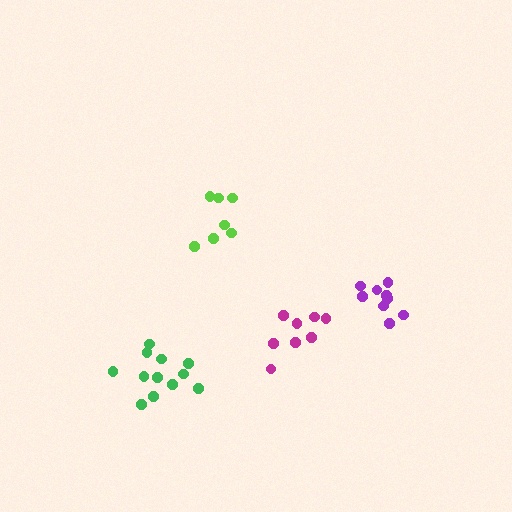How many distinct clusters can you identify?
There are 4 distinct clusters.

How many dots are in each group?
Group 1: 7 dots, Group 2: 12 dots, Group 3: 9 dots, Group 4: 8 dots (36 total).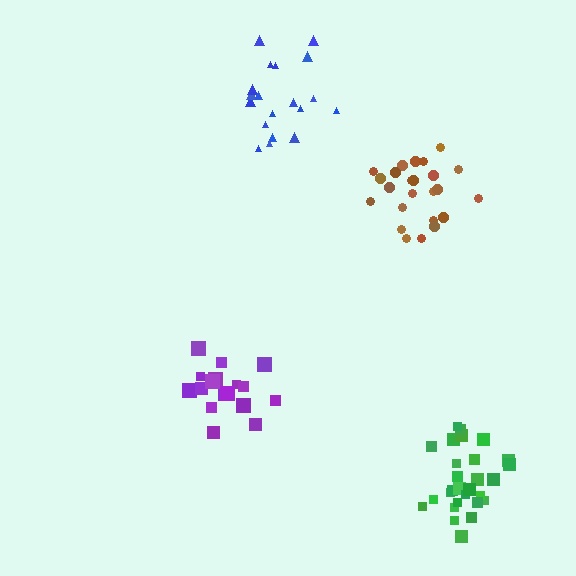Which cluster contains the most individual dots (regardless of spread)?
Green (28).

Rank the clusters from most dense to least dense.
brown, purple, green, blue.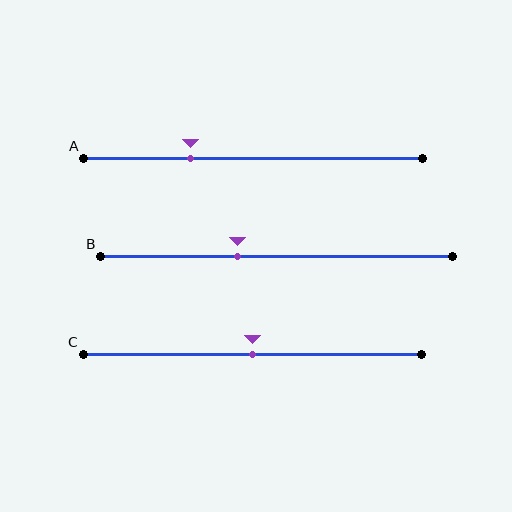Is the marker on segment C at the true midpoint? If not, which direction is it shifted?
Yes, the marker on segment C is at the true midpoint.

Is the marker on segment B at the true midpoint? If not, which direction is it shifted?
No, the marker on segment B is shifted to the left by about 11% of the segment length.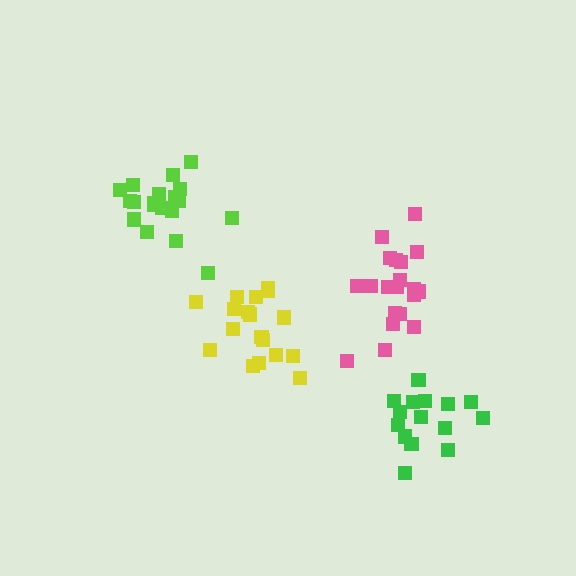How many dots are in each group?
Group 1: 20 dots, Group 2: 15 dots, Group 3: 18 dots, Group 4: 20 dots (73 total).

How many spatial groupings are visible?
There are 4 spatial groupings.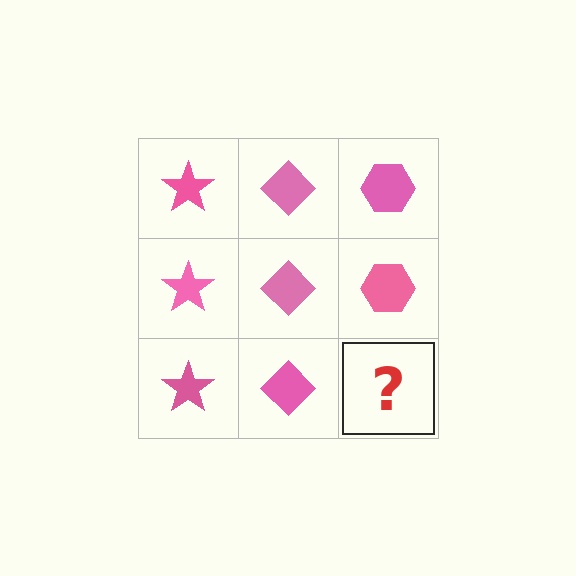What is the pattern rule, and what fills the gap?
The rule is that each column has a consistent shape. The gap should be filled with a pink hexagon.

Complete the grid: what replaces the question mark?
The question mark should be replaced with a pink hexagon.